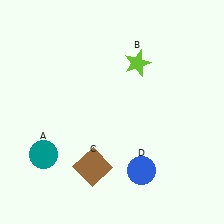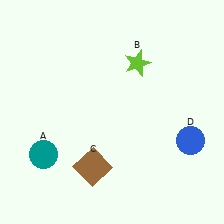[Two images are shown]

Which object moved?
The blue circle (D) moved right.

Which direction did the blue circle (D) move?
The blue circle (D) moved right.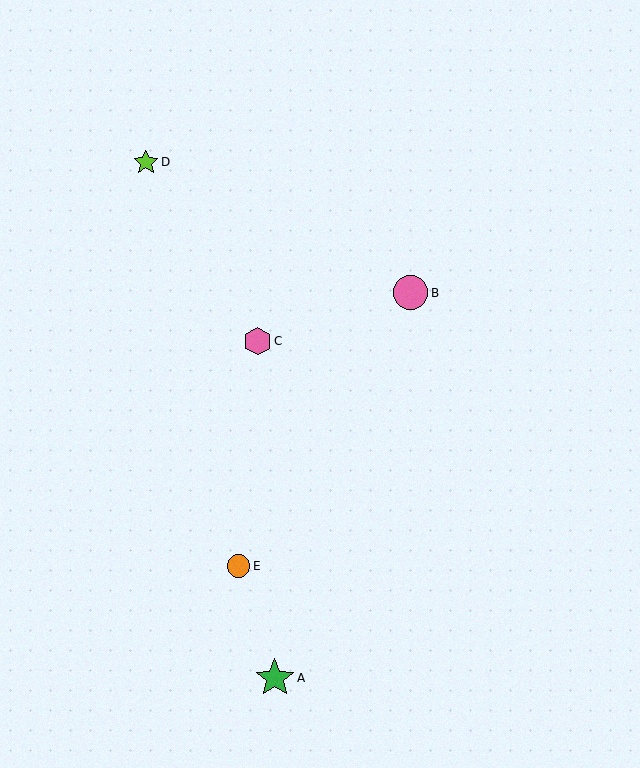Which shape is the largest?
The green star (labeled A) is the largest.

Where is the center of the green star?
The center of the green star is at (275, 678).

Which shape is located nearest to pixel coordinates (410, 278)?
The pink circle (labeled B) at (411, 293) is nearest to that location.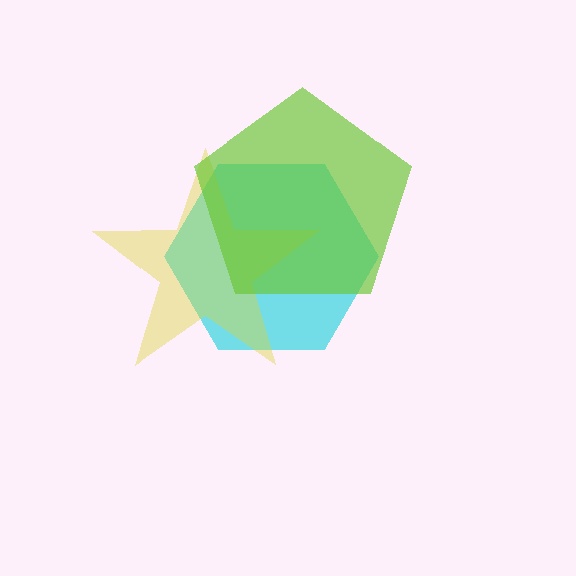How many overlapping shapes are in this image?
There are 3 overlapping shapes in the image.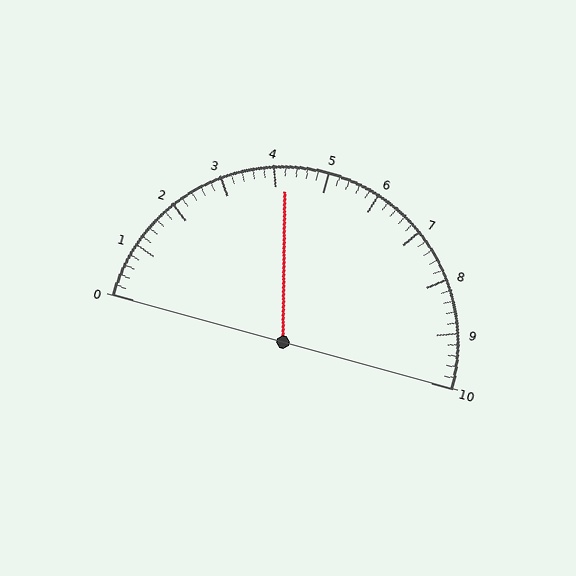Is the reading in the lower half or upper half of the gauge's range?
The reading is in the lower half of the range (0 to 10).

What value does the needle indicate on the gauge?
The needle indicates approximately 4.2.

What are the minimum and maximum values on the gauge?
The gauge ranges from 0 to 10.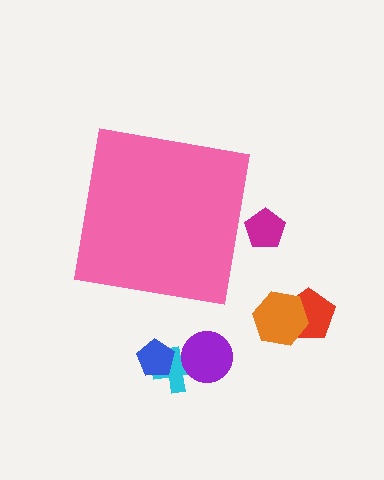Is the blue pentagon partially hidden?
No, the blue pentagon is fully visible.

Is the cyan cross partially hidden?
No, the cyan cross is fully visible.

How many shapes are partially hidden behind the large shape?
1 shape is partially hidden.